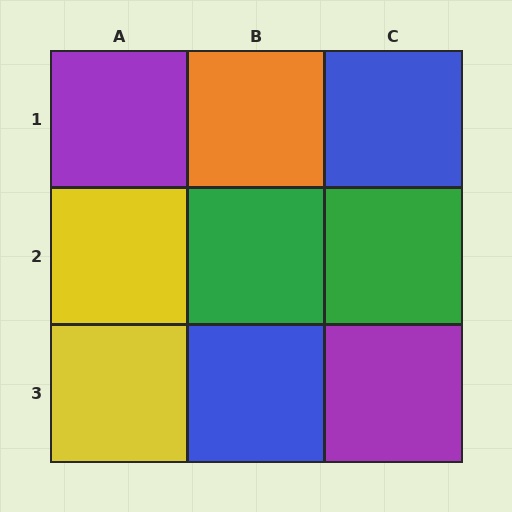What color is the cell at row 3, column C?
Purple.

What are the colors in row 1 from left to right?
Purple, orange, blue.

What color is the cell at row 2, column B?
Green.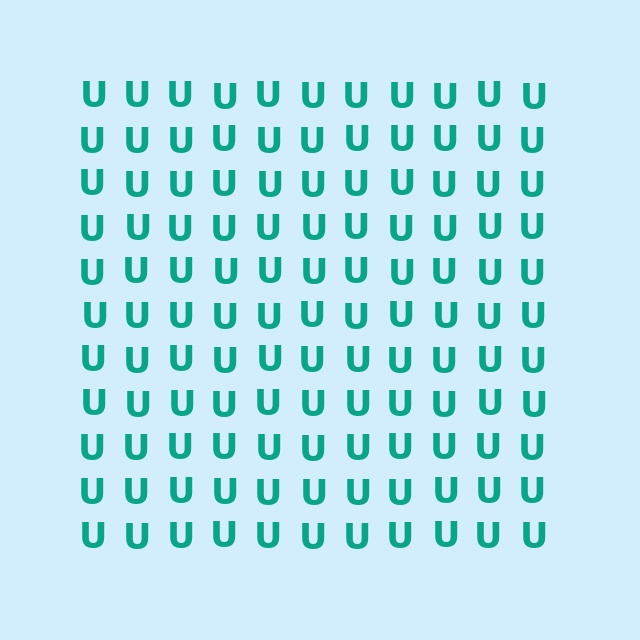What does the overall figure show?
The overall figure shows a square.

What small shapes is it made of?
It is made of small letter U's.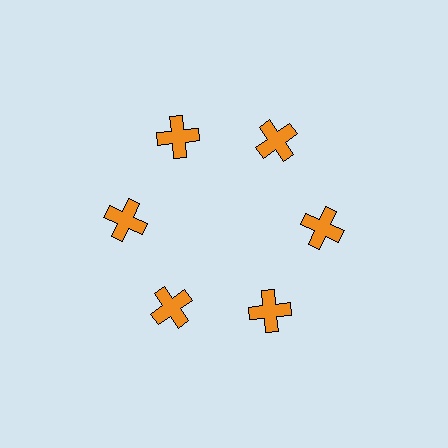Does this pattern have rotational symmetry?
Yes, this pattern has 6-fold rotational symmetry. It looks the same after rotating 60 degrees around the center.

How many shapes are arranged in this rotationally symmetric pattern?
There are 6 shapes, arranged in 6 groups of 1.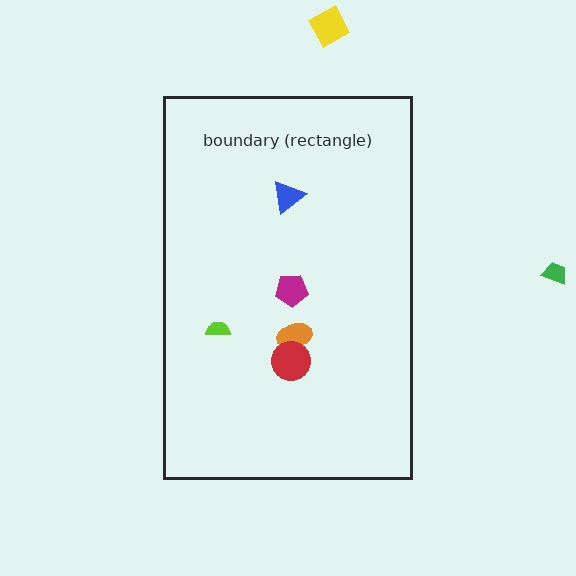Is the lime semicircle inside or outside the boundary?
Inside.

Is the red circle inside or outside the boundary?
Inside.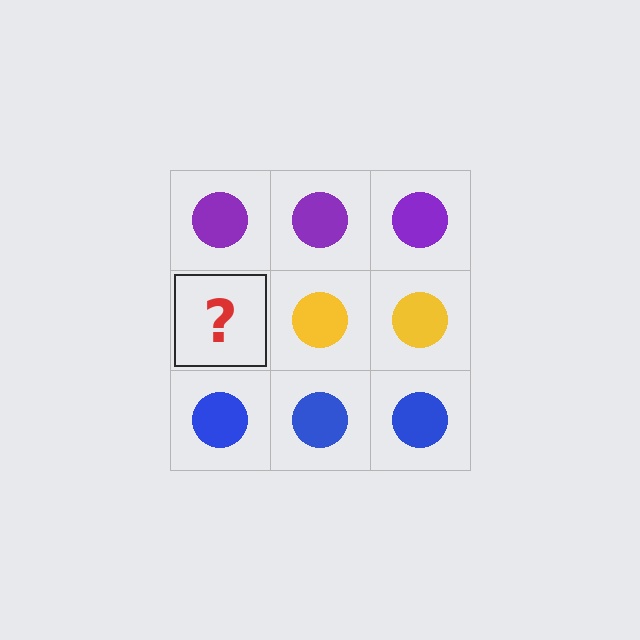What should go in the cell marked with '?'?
The missing cell should contain a yellow circle.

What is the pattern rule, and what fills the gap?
The rule is that each row has a consistent color. The gap should be filled with a yellow circle.